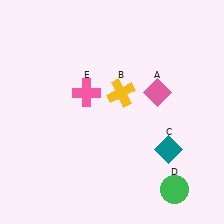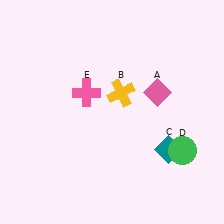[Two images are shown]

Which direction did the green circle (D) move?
The green circle (D) moved up.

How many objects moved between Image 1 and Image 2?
1 object moved between the two images.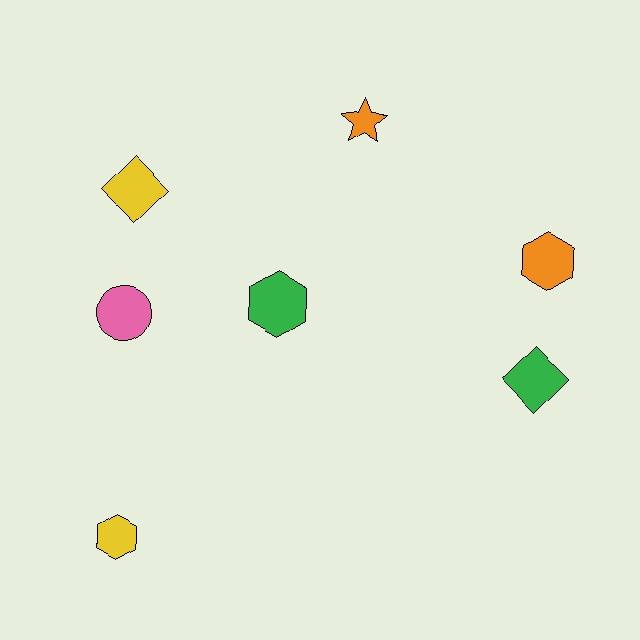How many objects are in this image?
There are 7 objects.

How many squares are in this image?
There are no squares.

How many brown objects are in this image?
There are no brown objects.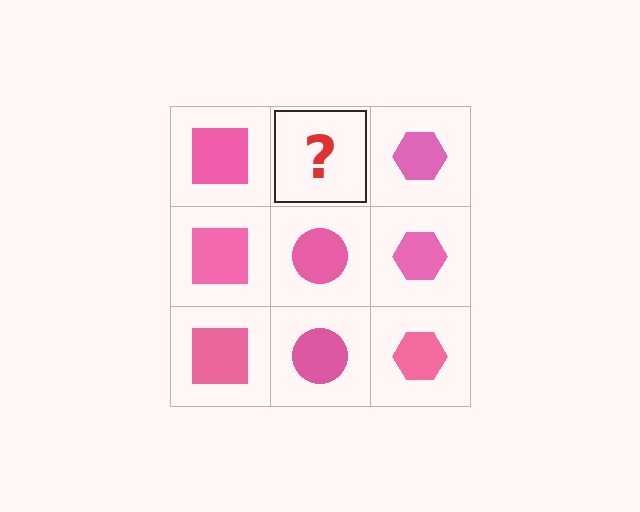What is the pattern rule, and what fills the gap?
The rule is that each column has a consistent shape. The gap should be filled with a pink circle.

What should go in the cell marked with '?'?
The missing cell should contain a pink circle.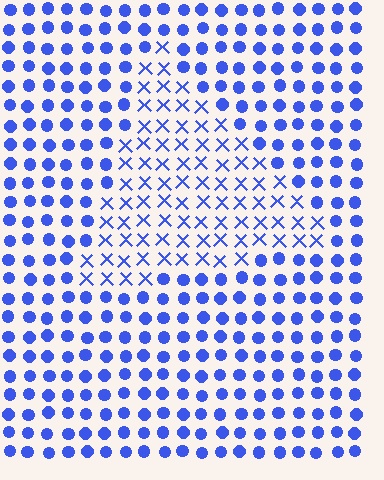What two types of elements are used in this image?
The image uses X marks inside the triangle region and circles outside it.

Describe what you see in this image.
The image is filled with small blue elements arranged in a uniform grid. A triangle-shaped region contains X marks, while the surrounding area contains circles. The boundary is defined purely by the change in element shape.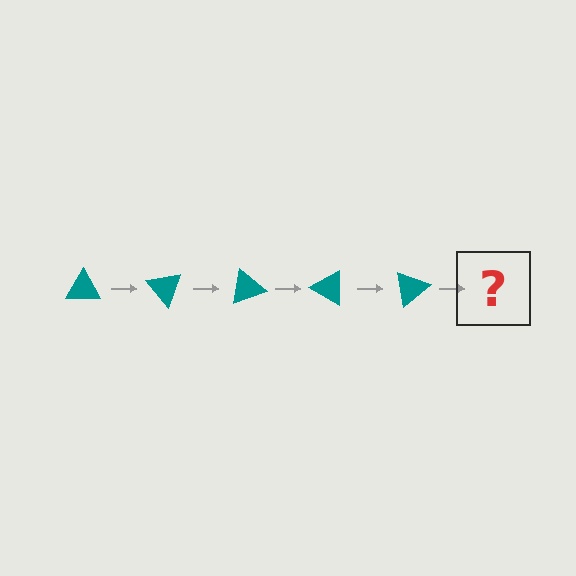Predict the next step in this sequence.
The next step is a teal triangle rotated 250 degrees.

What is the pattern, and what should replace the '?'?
The pattern is that the triangle rotates 50 degrees each step. The '?' should be a teal triangle rotated 250 degrees.